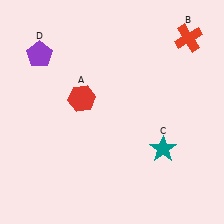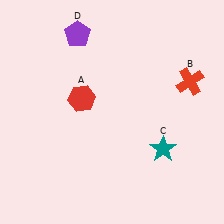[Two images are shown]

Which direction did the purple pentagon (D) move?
The purple pentagon (D) moved right.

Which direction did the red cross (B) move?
The red cross (B) moved down.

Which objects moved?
The objects that moved are: the red cross (B), the purple pentagon (D).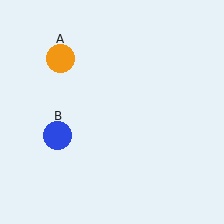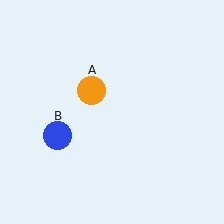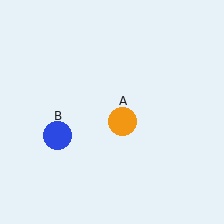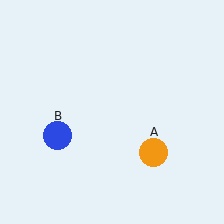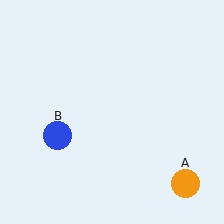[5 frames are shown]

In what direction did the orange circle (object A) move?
The orange circle (object A) moved down and to the right.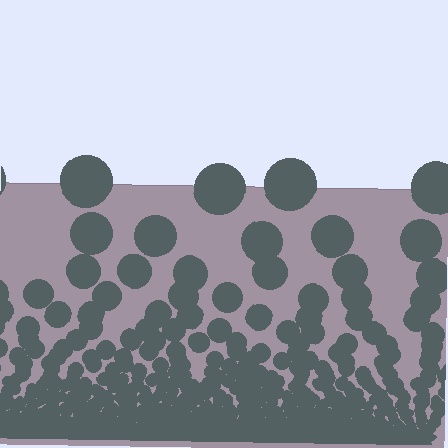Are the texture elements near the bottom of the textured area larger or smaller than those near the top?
Smaller. The gradient is inverted — elements near the bottom are smaller and denser.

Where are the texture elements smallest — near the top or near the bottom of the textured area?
Near the bottom.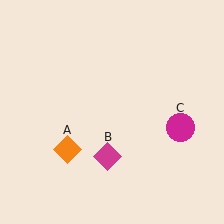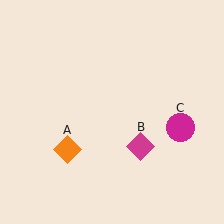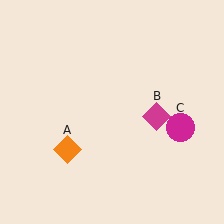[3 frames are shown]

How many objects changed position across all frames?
1 object changed position: magenta diamond (object B).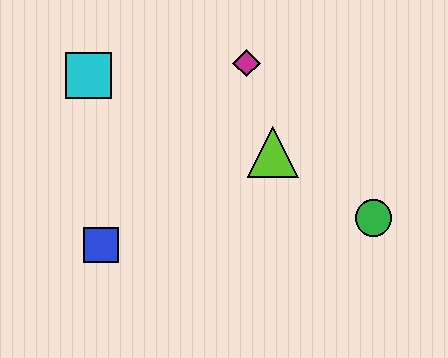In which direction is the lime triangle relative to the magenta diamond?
The lime triangle is below the magenta diamond.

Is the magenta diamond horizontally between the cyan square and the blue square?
No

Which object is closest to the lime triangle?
The magenta diamond is closest to the lime triangle.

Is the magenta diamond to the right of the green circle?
No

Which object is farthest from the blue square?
The green circle is farthest from the blue square.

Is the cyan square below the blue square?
No